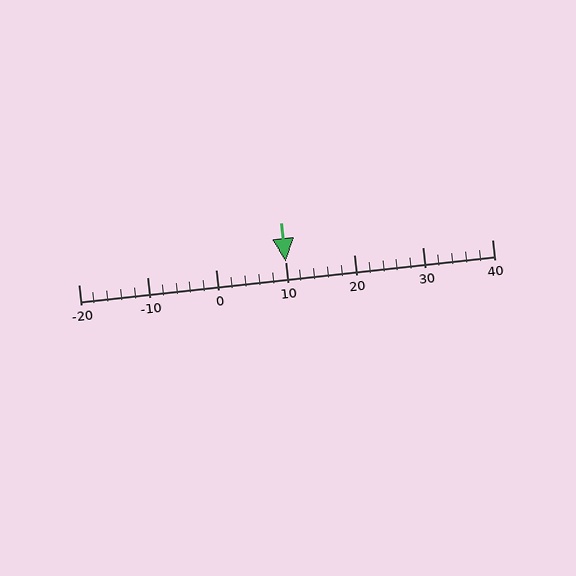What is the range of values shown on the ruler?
The ruler shows values from -20 to 40.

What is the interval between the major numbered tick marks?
The major tick marks are spaced 10 units apart.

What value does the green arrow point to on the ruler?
The green arrow points to approximately 10.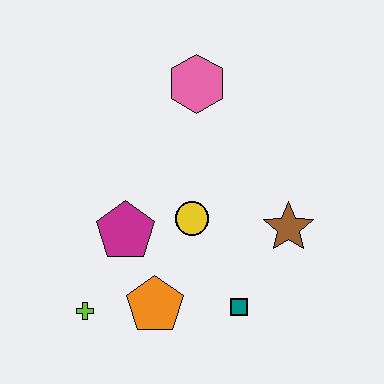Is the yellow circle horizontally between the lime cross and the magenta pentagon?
No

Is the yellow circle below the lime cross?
No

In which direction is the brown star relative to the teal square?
The brown star is above the teal square.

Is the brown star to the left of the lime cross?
No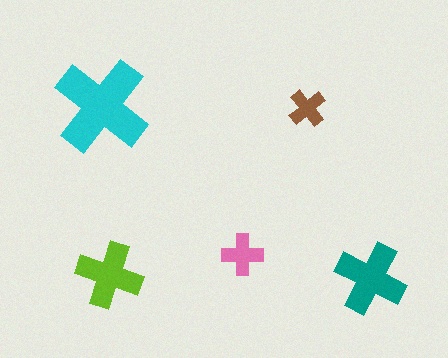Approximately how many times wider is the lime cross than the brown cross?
About 2 times wider.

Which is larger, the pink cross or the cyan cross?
The cyan one.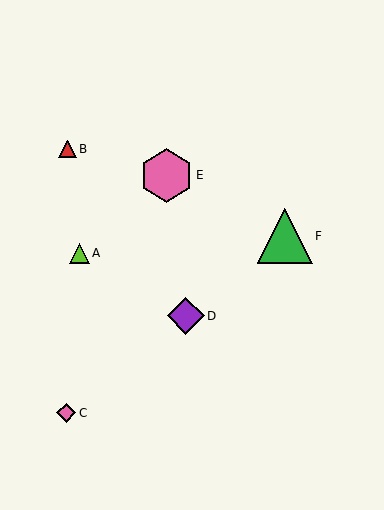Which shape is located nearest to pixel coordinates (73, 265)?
The lime triangle (labeled A) at (79, 253) is nearest to that location.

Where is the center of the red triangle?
The center of the red triangle is at (67, 149).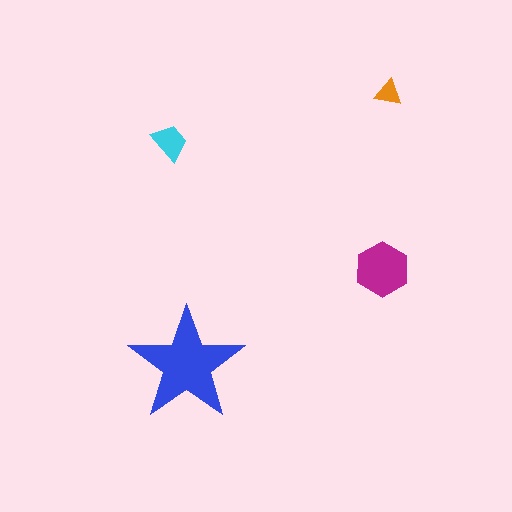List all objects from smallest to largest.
The orange triangle, the cyan trapezoid, the magenta hexagon, the blue star.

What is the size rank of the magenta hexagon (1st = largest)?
2nd.